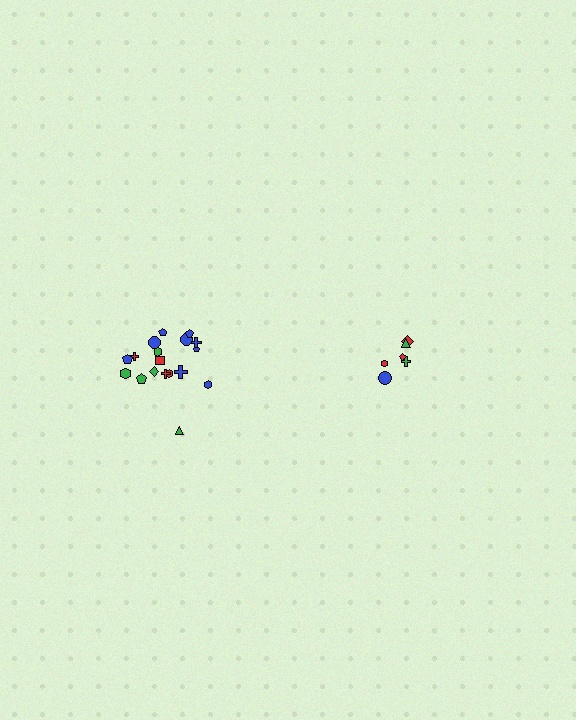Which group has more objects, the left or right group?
The left group.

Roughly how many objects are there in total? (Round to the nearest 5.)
Roughly 25 objects in total.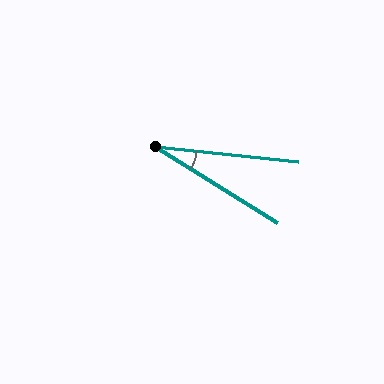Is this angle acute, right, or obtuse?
It is acute.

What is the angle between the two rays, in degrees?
Approximately 26 degrees.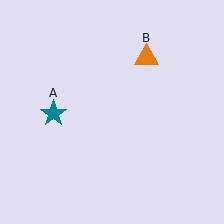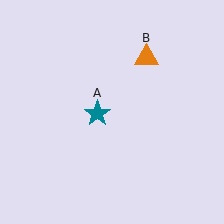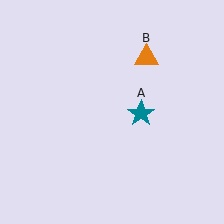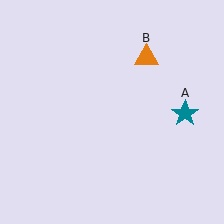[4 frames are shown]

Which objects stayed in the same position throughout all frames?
Orange triangle (object B) remained stationary.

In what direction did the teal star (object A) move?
The teal star (object A) moved right.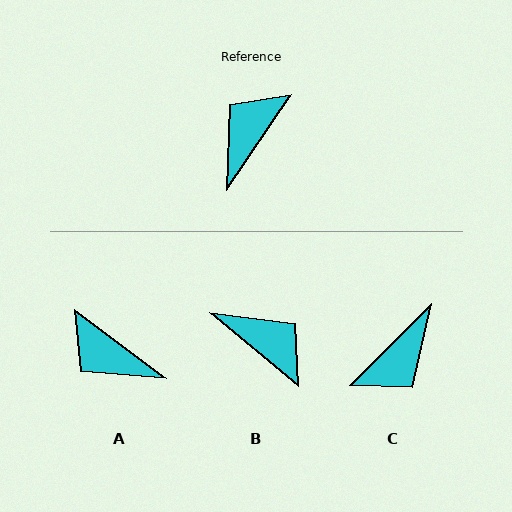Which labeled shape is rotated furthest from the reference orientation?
C, about 169 degrees away.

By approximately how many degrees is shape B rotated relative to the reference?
Approximately 96 degrees clockwise.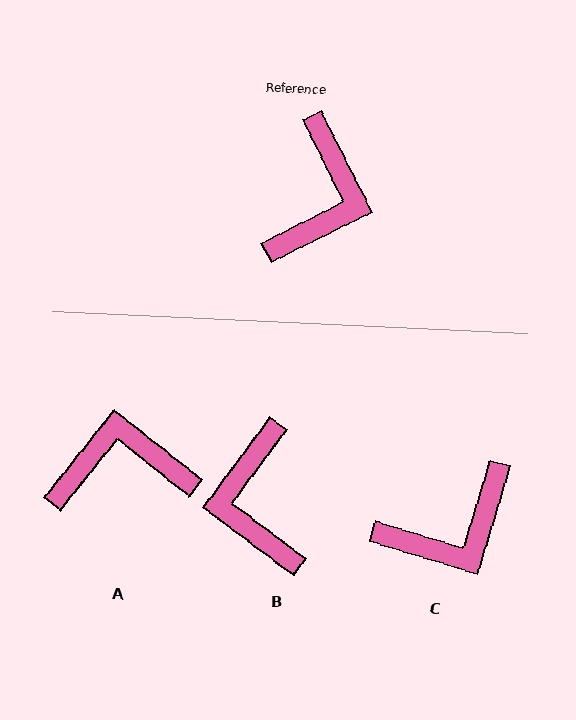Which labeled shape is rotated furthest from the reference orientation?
B, about 153 degrees away.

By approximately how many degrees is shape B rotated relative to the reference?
Approximately 153 degrees clockwise.